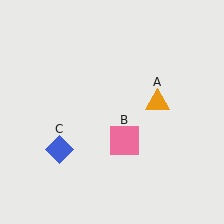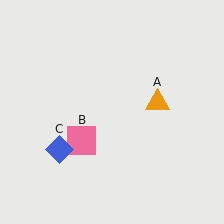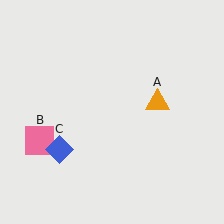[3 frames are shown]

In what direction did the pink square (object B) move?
The pink square (object B) moved left.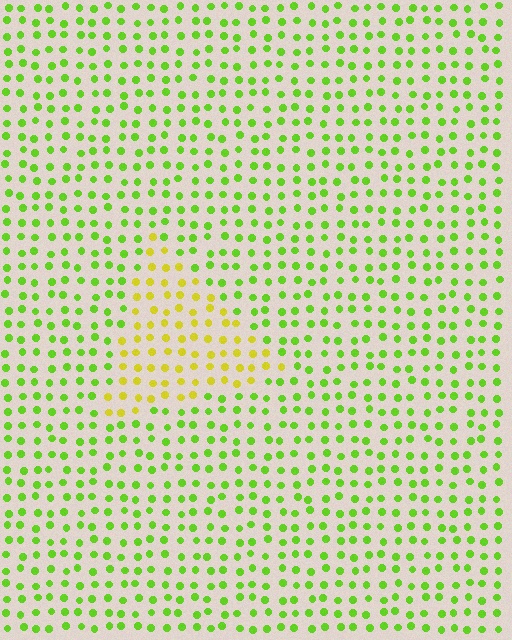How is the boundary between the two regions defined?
The boundary is defined purely by a slight shift in hue (about 39 degrees). Spacing, size, and orientation are identical on both sides.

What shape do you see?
I see a triangle.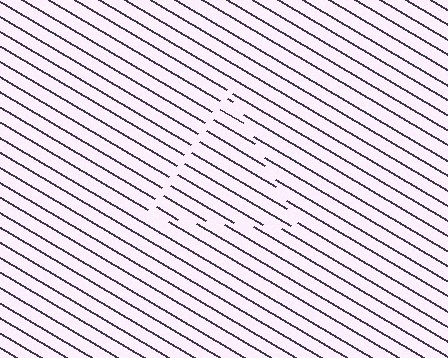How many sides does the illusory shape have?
3 sides — the line-ends trace a triangle.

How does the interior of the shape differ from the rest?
The interior of the shape contains the same grating, shifted by half a period — the contour is defined by the phase discontinuity where line-ends from the inner and outer gratings abut.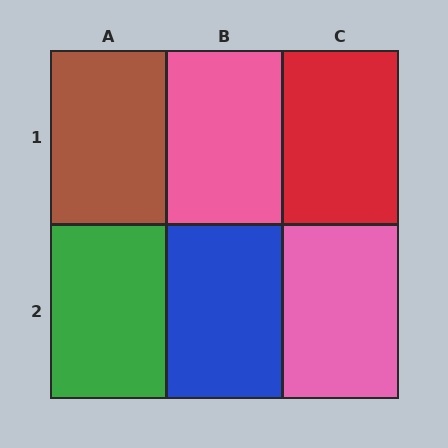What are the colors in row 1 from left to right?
Brown, pink, red.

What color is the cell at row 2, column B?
Blue.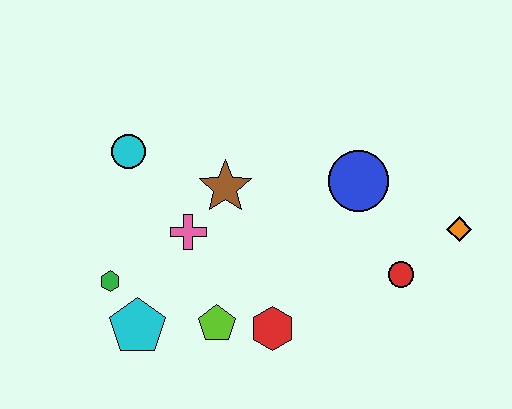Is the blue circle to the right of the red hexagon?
Yes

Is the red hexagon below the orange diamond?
Yes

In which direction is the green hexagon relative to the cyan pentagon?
The green hexagon is above the cyan pentagon.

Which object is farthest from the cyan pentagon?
The orange diamond is farthest from the cyan pentagon.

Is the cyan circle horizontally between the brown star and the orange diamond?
No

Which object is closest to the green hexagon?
The cyan pentagon is closest to the green hexagon.